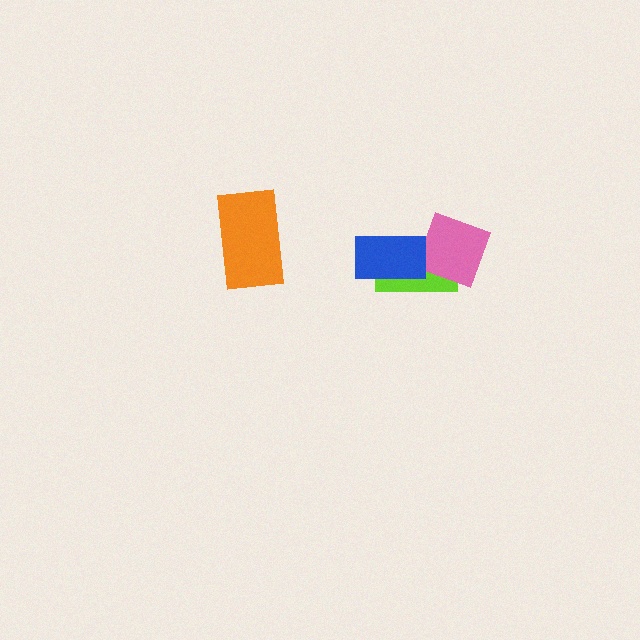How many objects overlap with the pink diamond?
2 objects overlap with the pink diamond.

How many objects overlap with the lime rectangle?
2 objects overlap with the lime rectangle.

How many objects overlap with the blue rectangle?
2 objects overlap with the blue rectangle.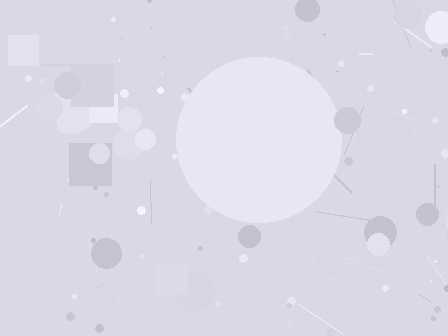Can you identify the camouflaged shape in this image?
The camouflaged shape is a circle.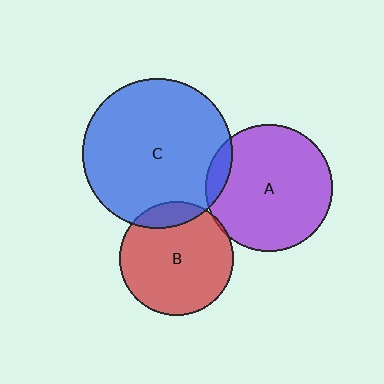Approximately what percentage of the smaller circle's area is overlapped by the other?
Approximately 5%.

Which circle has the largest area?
Circle C (blue).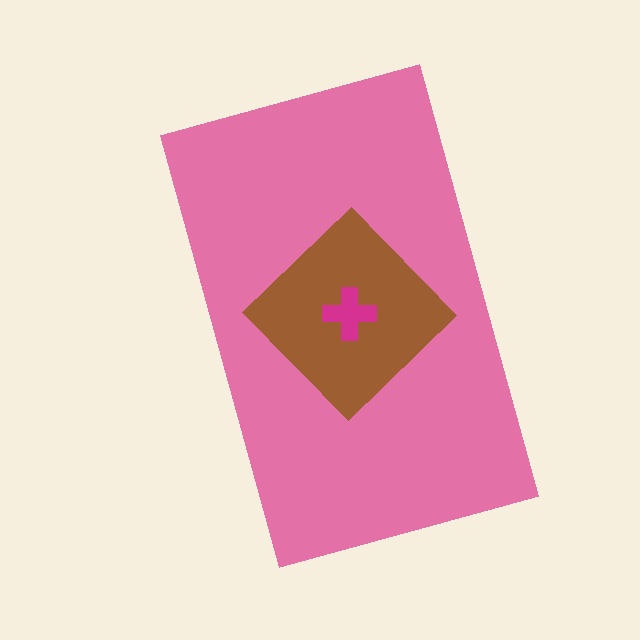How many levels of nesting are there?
3.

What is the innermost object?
The magenta cross.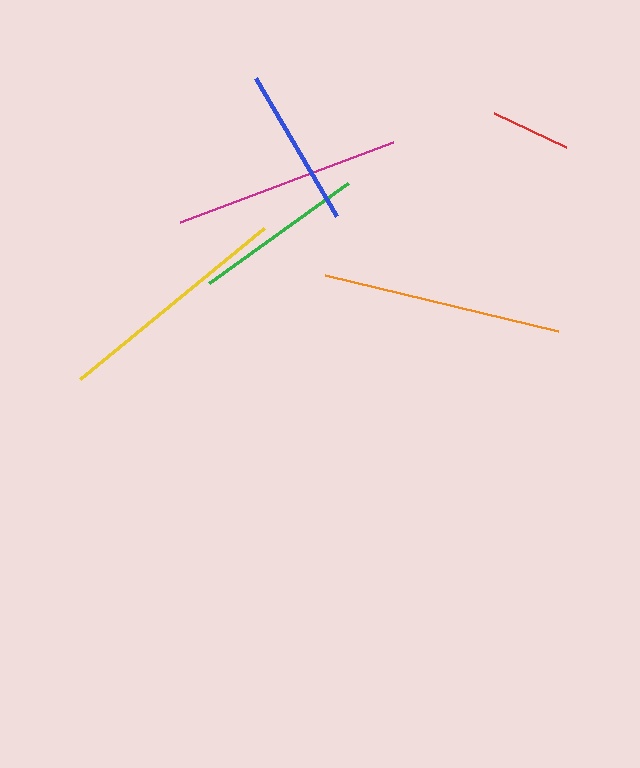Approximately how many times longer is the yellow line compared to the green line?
The yellow line is approximately 1.4 times the length of the green line.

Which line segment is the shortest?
The red line is the shortest at approximately 79 pixels.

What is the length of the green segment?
The green segment is approximately 171 pixels long.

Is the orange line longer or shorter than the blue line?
The orange line is longer than the blue line.